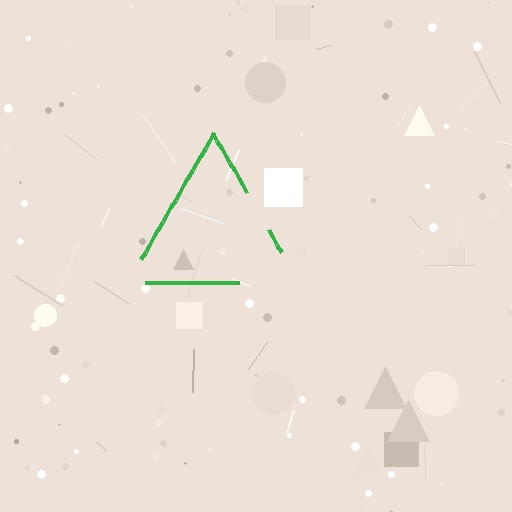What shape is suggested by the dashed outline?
The dashed outline suggests a triangle.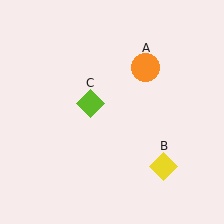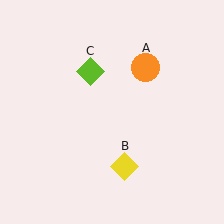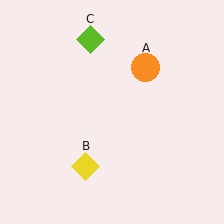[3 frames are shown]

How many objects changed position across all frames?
2 objects changed position: yellow diamond (object B), lime diamond (object C).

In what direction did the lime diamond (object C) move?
The lime diamond (object C) moved up.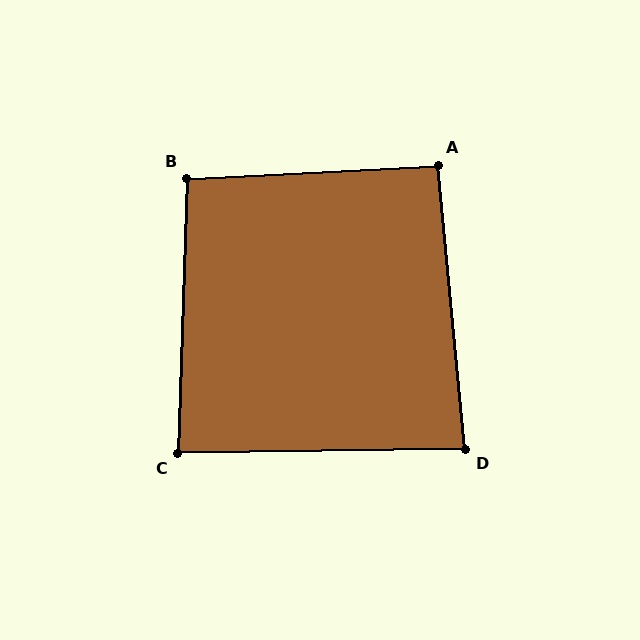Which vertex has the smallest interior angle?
D, at approximately 85 degrees.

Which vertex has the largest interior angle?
B, at approximately 95 degrees.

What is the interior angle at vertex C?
Approximately 88 degrees (approximately right).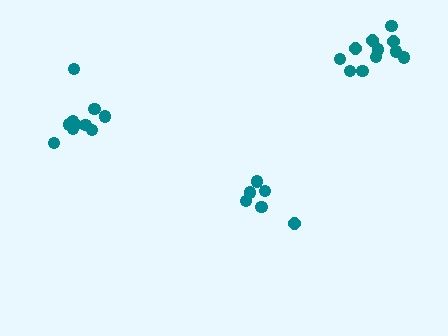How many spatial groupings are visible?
There are 3 spatial groupings.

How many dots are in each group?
Group 1: 11 dots, Group 2: 6 dots, Group 3: 10 dots (27 total).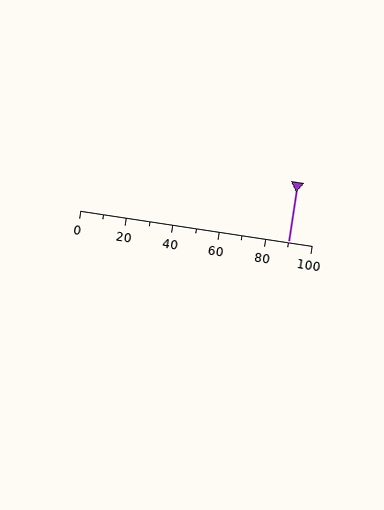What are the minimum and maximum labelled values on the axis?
The axis runs from 0 to 100.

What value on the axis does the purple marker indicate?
The marker indicates approximately 90.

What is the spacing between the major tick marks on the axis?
The major ticks are spaced 20 apart.